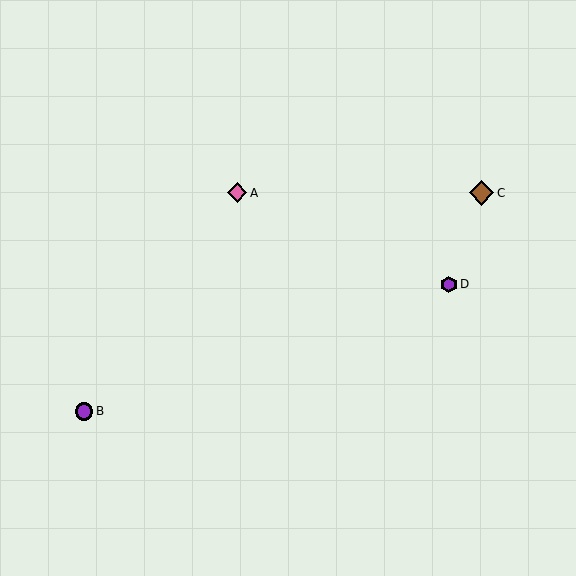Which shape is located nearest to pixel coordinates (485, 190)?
The brown diamond (labeled C) at (481, 193) is nearest to that location.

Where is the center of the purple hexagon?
The center of the purple hexagon is at (449, 284).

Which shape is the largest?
The brown diamond (labeled C) is the largest.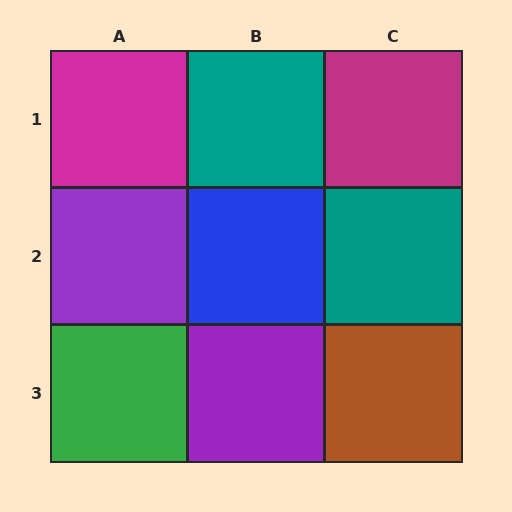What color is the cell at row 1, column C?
Magenta.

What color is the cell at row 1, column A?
Magenta.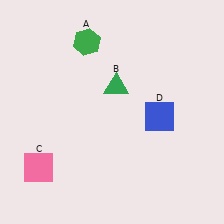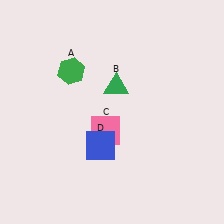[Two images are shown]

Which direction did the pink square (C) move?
The pink square (C) moved right.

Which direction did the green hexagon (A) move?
The green hexagon (A) moved down.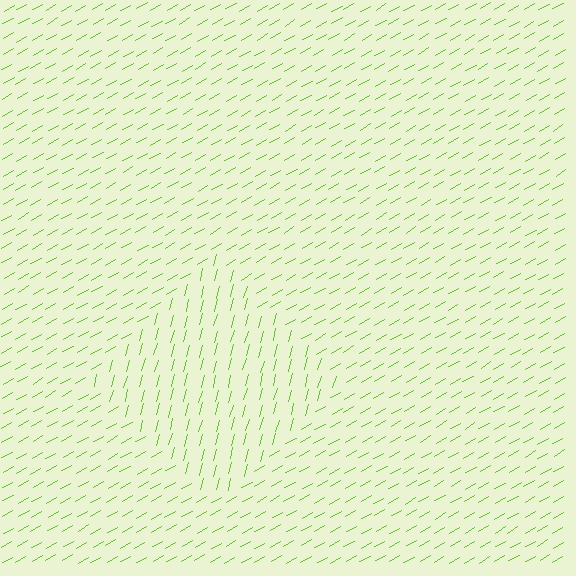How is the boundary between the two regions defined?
The boundary is defined purely by a change in line orientation (approximately 45 degrees difference). All lines are the same color and thickness.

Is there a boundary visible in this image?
Yes, there is a texture boundary formed by a change in line orientation.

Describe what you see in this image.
The image is filled with small lime line segments. A diamond region in the image has lines oriented differently from the surrounding lines, creating a visible texture boundary.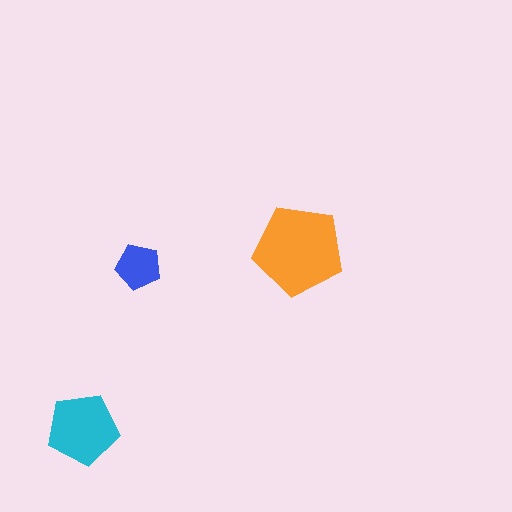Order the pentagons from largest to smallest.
the orange one, the cyan one, the blue one.